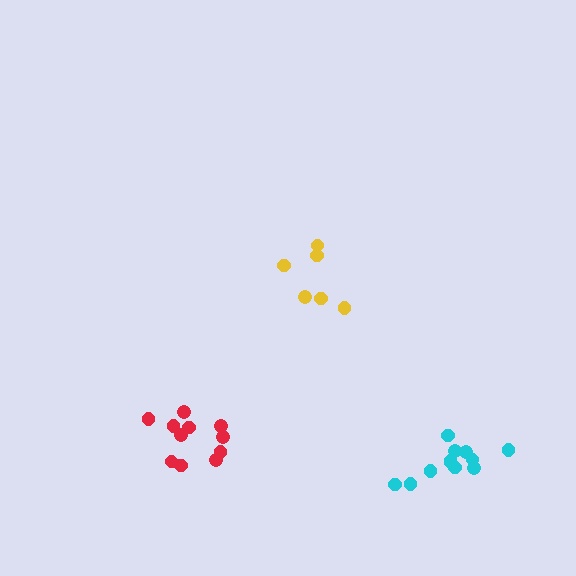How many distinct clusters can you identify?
There are 3 distinct clusters.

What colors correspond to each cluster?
The clusters are colored: yellow, red, cyan.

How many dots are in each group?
Group 1: 6 dots, Group 2: 11 dots, Group 3: 12 dots (29 total).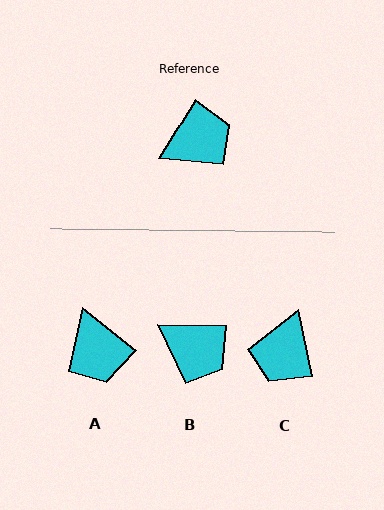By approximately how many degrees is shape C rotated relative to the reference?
Approximately 137 degrees clockwise.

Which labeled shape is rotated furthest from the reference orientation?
C, about 137 degrees away.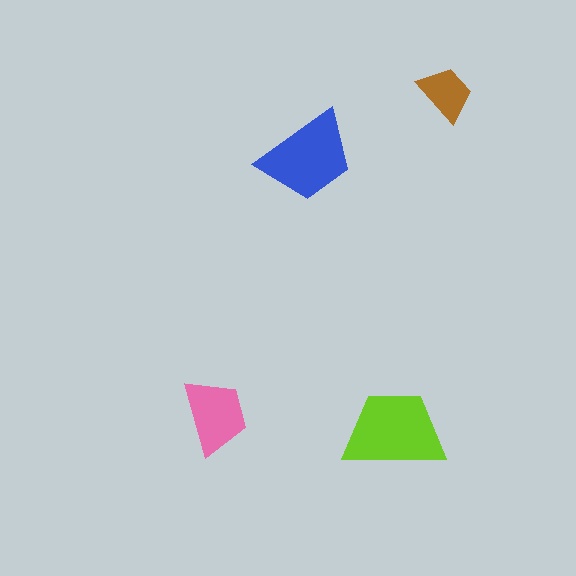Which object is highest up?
The brown trapezoid is topmost.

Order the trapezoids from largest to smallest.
the lime one, the blue one, the pink one, the brown one.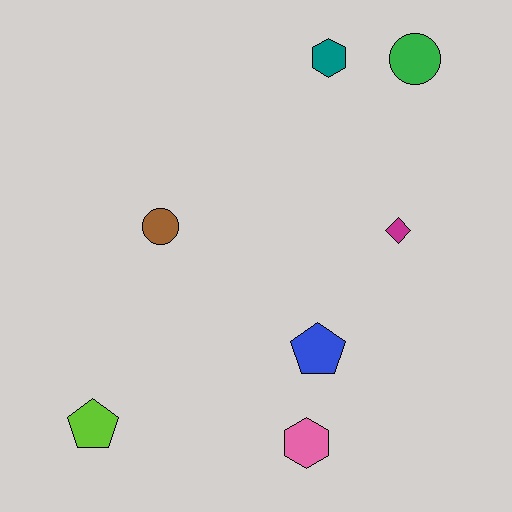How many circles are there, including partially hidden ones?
There are 2 circles.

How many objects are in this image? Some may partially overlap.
There are 7 objects.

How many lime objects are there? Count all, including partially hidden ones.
There is 1 lime object.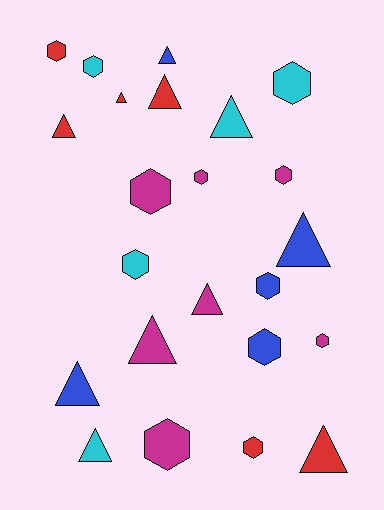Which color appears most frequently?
Magenta, with 7 objects.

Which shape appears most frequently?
Hexagon, with 12 objects.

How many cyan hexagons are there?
There are 3 cyan hexagons.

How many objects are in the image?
There are 23 objects.